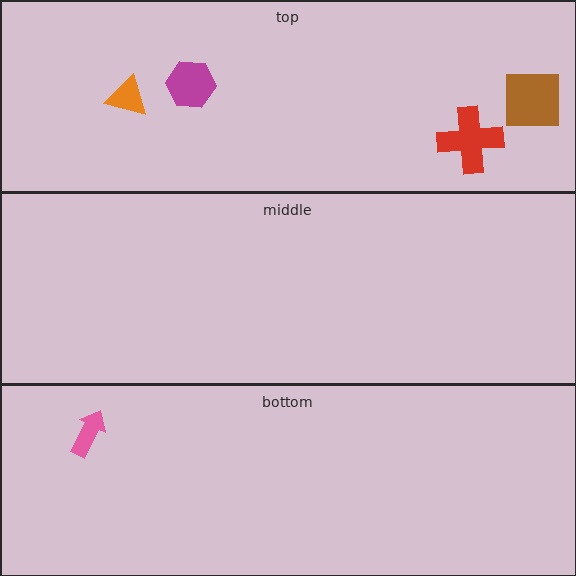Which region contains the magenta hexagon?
The top region.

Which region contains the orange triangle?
The top region.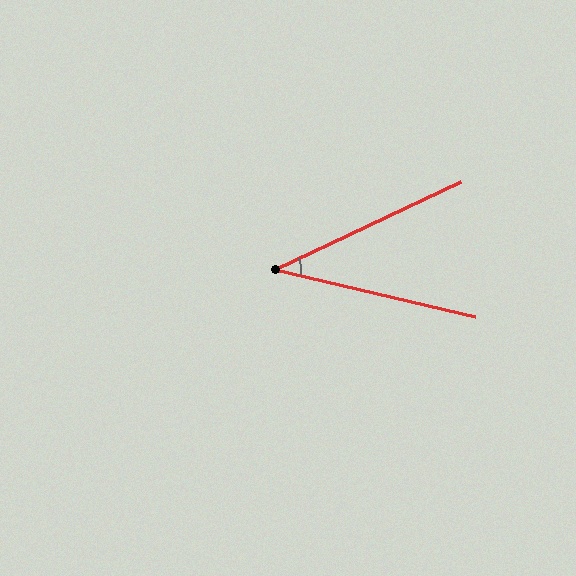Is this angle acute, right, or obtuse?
It is acute.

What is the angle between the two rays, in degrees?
Approximately 38 degrees.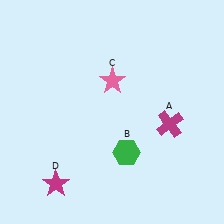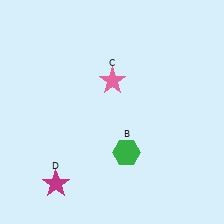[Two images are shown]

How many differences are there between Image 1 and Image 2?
There is 1 difference between the two images.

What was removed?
The magenta cross (A) was removed in Image 2.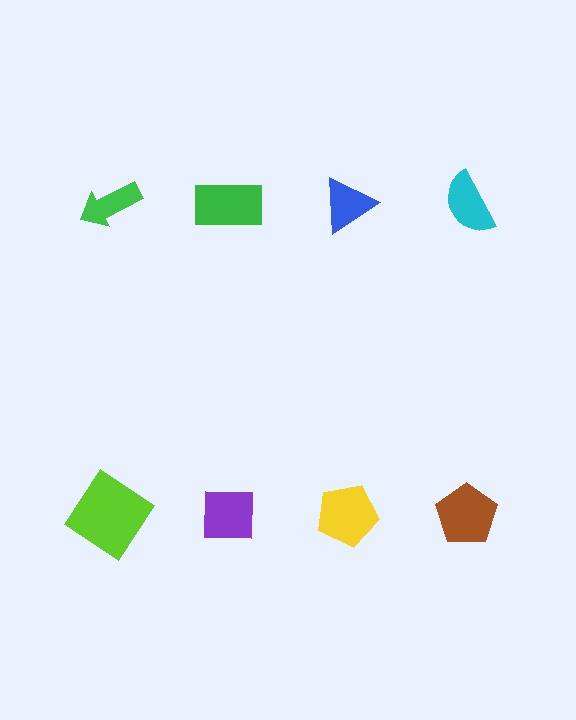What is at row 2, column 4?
A brown pentagon.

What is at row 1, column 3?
A blue triangle.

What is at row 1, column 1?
A green arrow.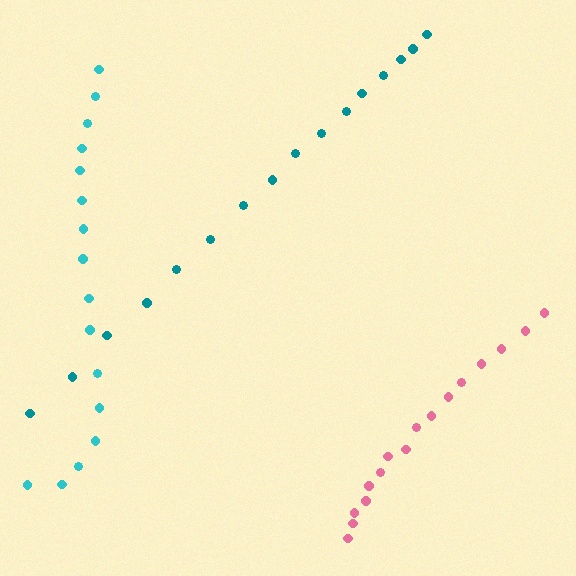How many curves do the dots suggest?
There are 3 distinct paths.